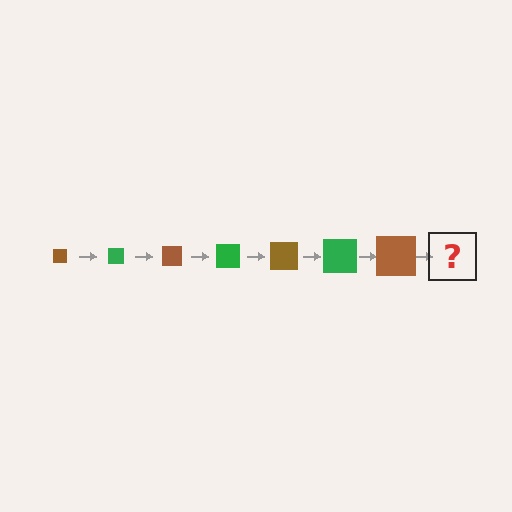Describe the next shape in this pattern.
It should be a green square, larger than the previous one.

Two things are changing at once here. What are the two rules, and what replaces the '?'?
The two rules are that the square grows larger each step and the color cycles through brown and green. The '?' should be a green square, larger than the previous one.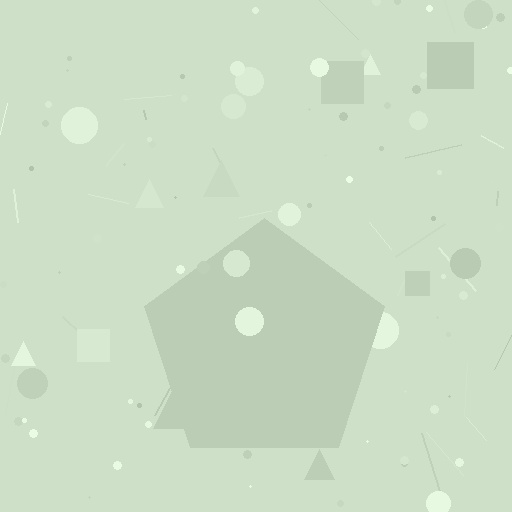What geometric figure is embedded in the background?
A pentagon is embedded in the background.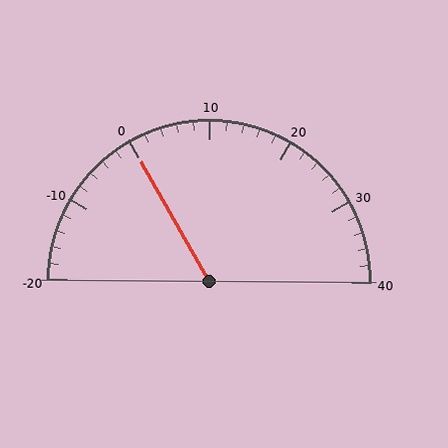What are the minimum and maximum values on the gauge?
The gauge ranges from -20 to 40.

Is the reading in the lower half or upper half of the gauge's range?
The reading is in the lower half of the range (-20 to 40).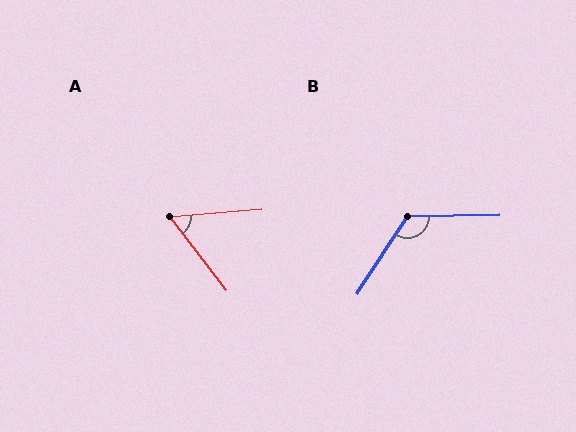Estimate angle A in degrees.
Approximately 57 degrees.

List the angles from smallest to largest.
A (57°), B (124°).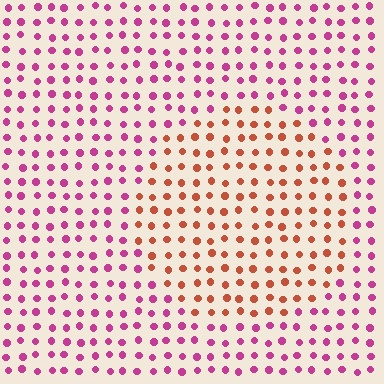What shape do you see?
I see a circle.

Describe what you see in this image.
The image is filled with small magenta elements in a uniform arrangement. A circle-shaped region is visible where the elements are tinted to a slightly different hue, forming a subtle color boundary.